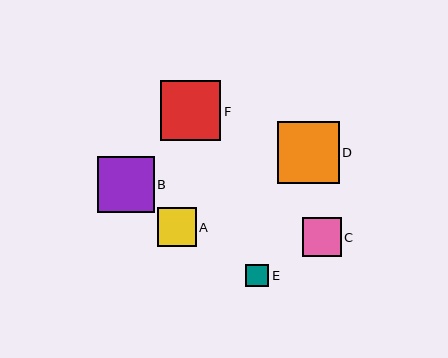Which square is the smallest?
Square E is the smallest with a size of approximately 23 pixels.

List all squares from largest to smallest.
From largest to smallest: D, F, B, C, A, E.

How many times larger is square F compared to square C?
Square F is approximately 1.5 times the size of square C.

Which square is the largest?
Square D is the largest with a size of approximately 62 pixels.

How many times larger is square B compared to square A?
Square B is approximately 1.5 times the size of square A.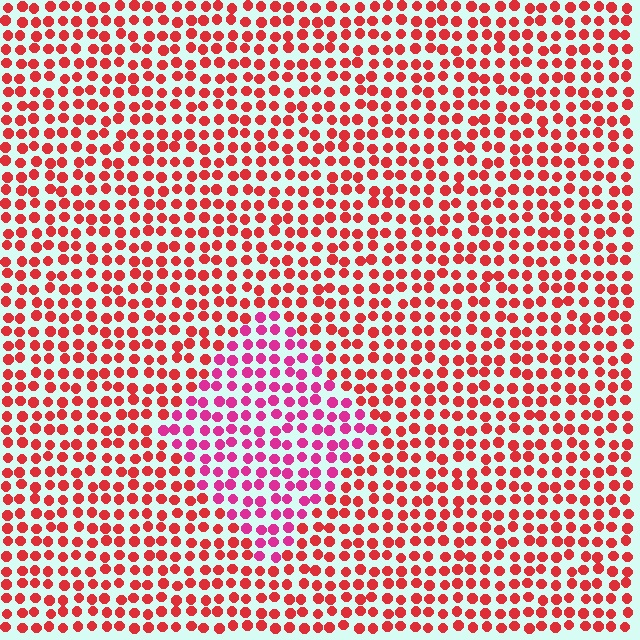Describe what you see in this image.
The image is filled with small red elements in a uniform arrangement. A diamond-shaped region is visible where the elements are tinted to a slightly different hue, forming a subtle color boundary.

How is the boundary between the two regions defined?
The boundary is defined purely by a slight shift in hue (about 34 degrees). Spacing, size, and orientation are identical on both sides.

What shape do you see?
I see a diamond.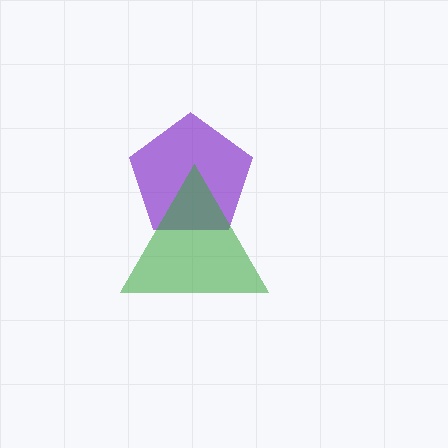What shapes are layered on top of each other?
The layered shapes are: a purple pentagon, a green triangle.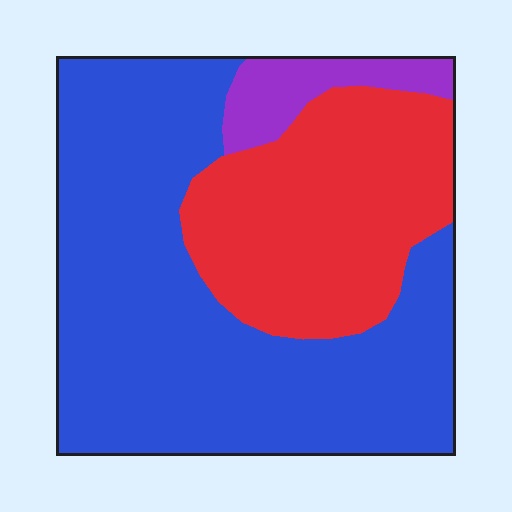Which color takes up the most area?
Blue, at roughly 60%.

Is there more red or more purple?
Red.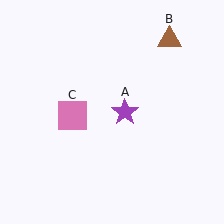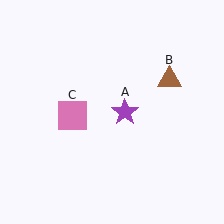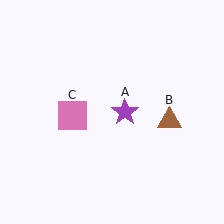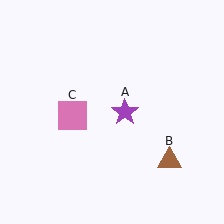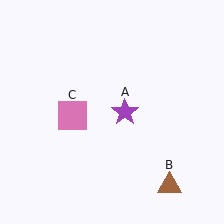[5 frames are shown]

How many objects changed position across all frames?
1 object changed position: brown triangle (object B).